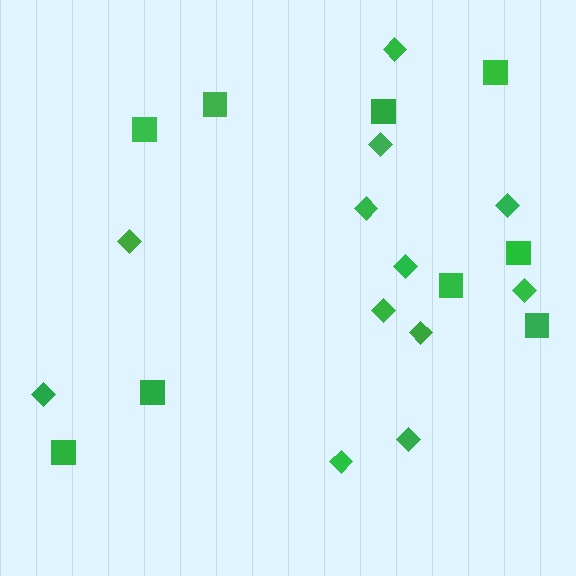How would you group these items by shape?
There are 2 groups: one group of squares (9) and one group of diamonds (12).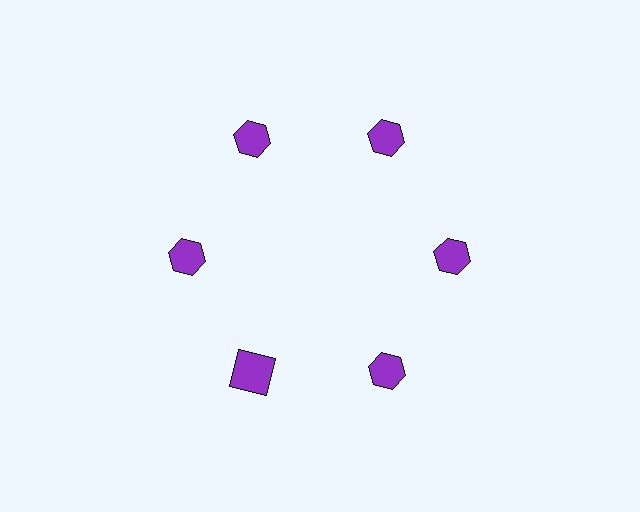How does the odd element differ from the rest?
It has a different shape: square instead of hexagon.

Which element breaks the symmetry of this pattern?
The purple square at roughly the 7 o'clock position breaks the symmetry. All other shapes are purple hexagons.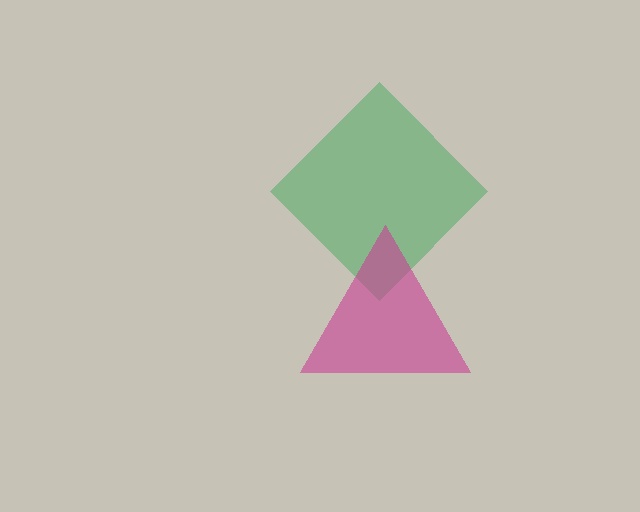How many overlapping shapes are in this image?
There are 2 overlapping shapes in the image.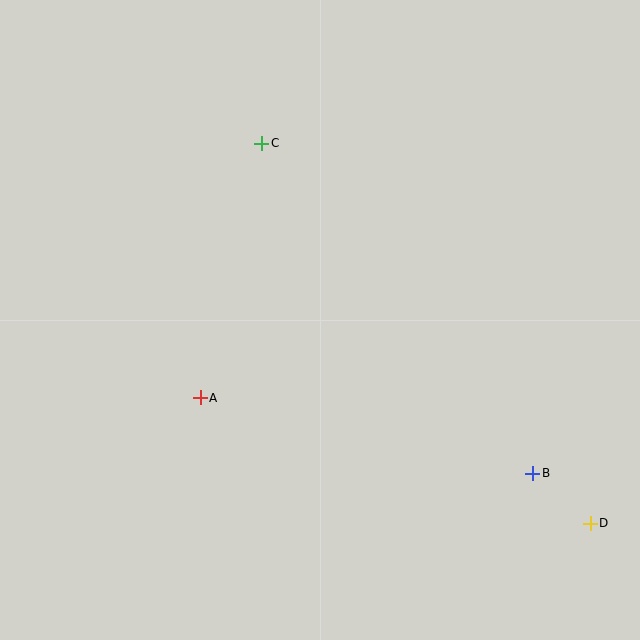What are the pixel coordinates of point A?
Point A is at (200, 398).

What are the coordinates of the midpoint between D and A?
The midpoint between D and A is at (395, 461).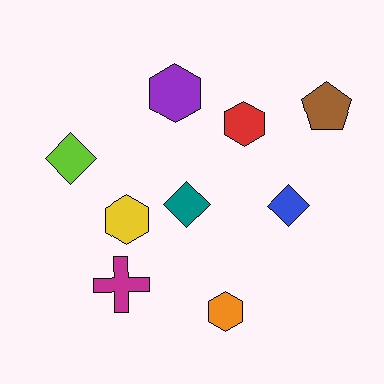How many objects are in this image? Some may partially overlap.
There are 9 objects.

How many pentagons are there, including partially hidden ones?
There is 1 pentagon.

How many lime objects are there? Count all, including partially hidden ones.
There is 1 lime object.